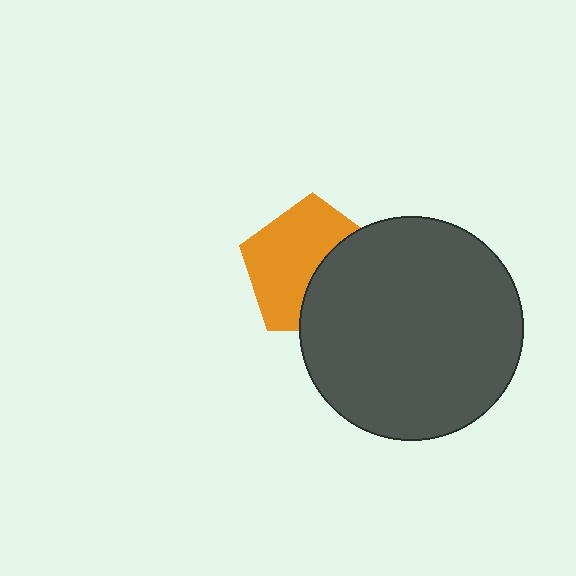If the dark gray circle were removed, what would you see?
You would see the complete orange pentagon.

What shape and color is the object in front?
The object in front is a dark gray circle.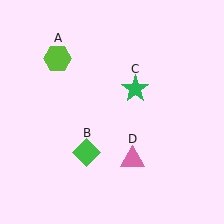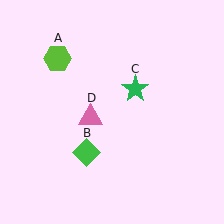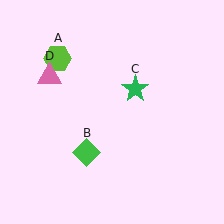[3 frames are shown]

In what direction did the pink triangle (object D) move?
The pink triangle (object D) moved up and to the left.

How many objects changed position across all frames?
1 object changed position: pink triangle (object D).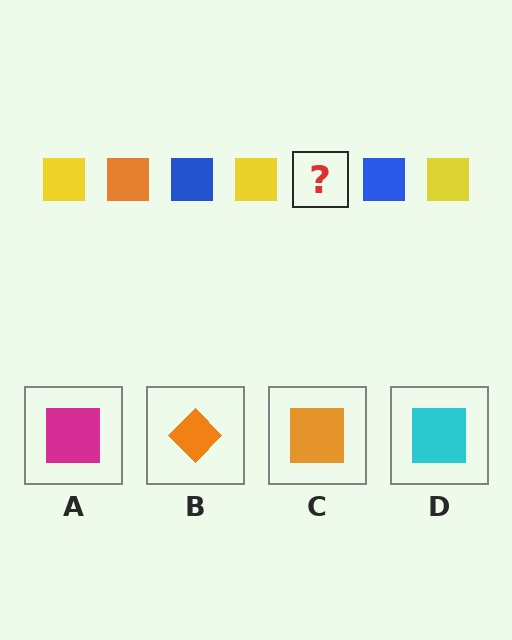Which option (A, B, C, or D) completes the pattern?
C.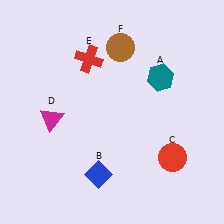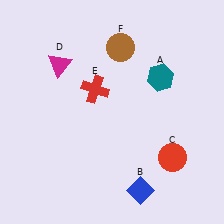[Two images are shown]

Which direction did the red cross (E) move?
The red cross (E) moved down.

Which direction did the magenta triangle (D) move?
The magenta triangle (D) moved up.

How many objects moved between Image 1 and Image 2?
3 objects moved between the two images.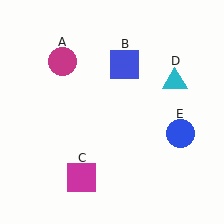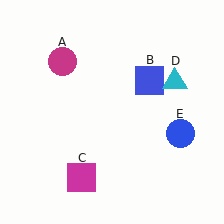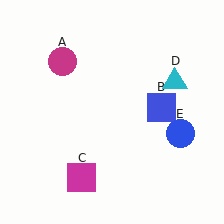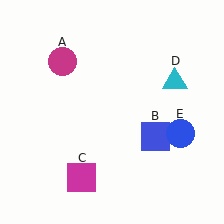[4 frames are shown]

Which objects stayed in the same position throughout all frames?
Magenta circle (object A) and magenta square (object C) and cyan triangle (object D) and blue circle (object E) remained stationary.